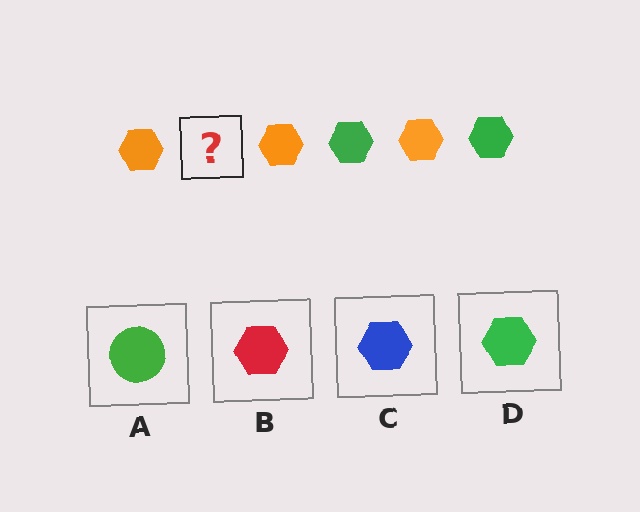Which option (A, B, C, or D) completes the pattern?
D.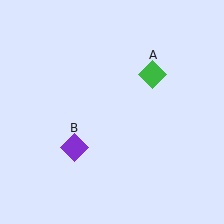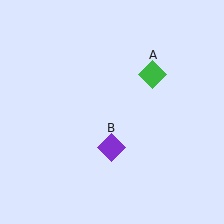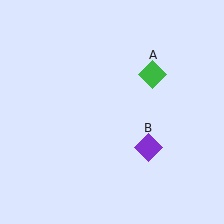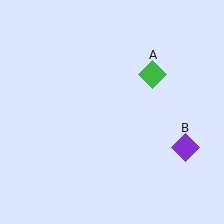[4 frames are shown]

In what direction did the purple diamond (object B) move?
The purple diamond (object B) moved right.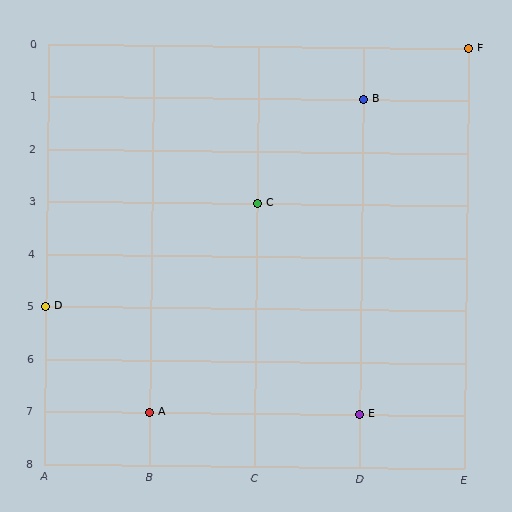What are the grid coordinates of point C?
Point C is at grid coordinates (C, 3).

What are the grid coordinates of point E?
Point E is at grid coordinates (D, 7).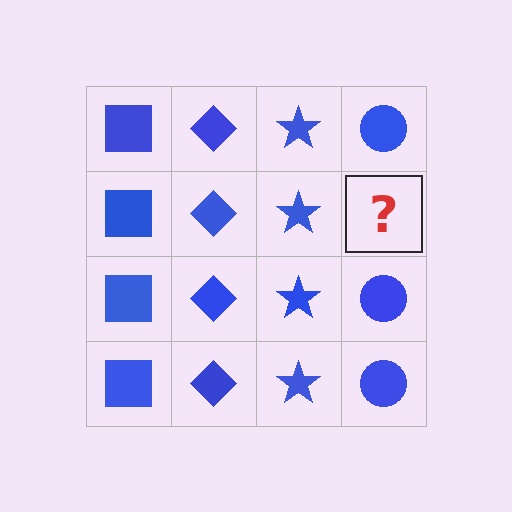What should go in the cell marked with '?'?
The missing cell should contain a blue circle.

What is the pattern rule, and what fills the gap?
The rule is that each column has a consistent shape. The gap should be filled with a blue circle.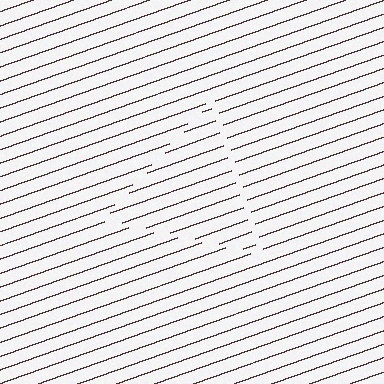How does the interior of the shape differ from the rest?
The interior of the shape contains the same grating, shifted by half a period — the contour is defined by the phase discontinuity where line-ends from the inner and outer gratings abut.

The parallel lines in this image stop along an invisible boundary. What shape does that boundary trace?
An illusory triangle. The interior of the shape contains the same grating, shifted by half a period — the contour is defined by the phase discontinuity where line-ends from the inner and outer gratings abut.